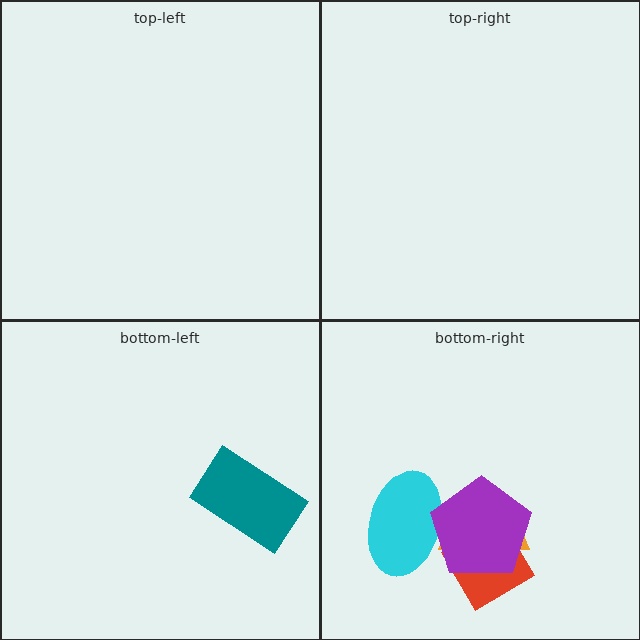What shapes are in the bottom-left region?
The teal rectangle.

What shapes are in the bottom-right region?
The cyan ellipse, the red diamond, the orange trapezoid, the purple pentagon.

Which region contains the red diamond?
The bottom-right region.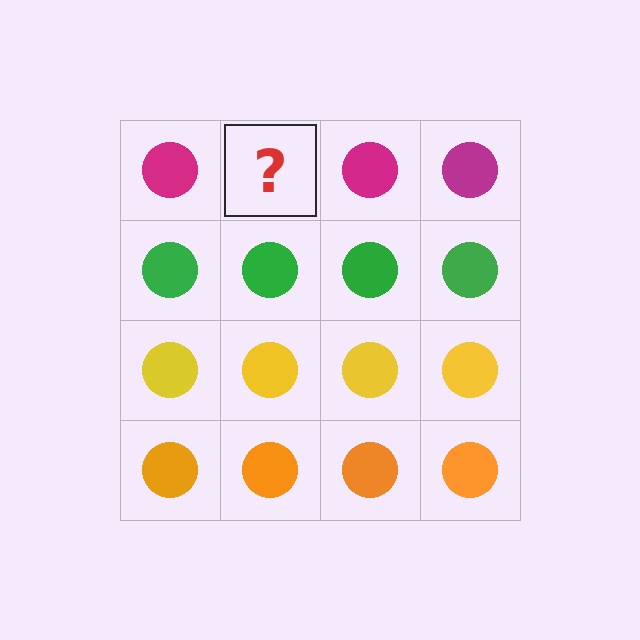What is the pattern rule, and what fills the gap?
The rule is that each row has a consistent color. The gap should be filled with a magenta circle.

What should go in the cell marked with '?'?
The missing cell should contain a magenta circle.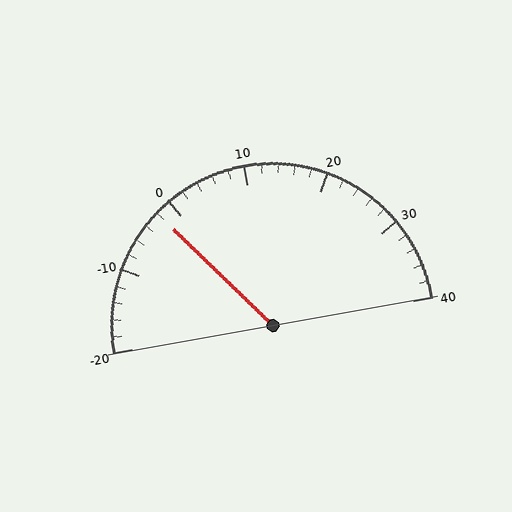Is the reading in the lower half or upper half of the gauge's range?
The reading is in the lower half of the range (-20 to 40).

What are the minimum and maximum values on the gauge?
The gauge ranges from -20 to 40.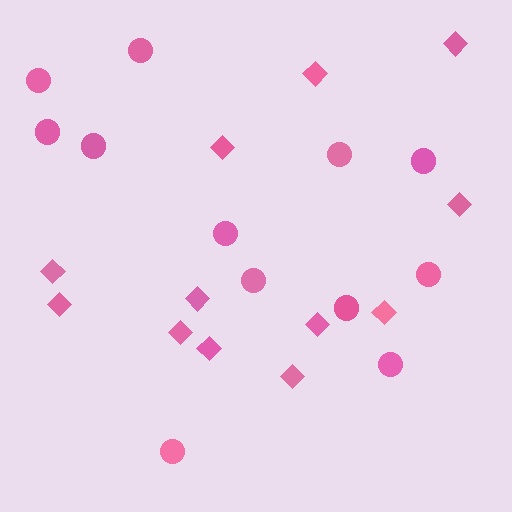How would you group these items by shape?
There are 2 groups: one group of diamonds (12) and one group of circles (12).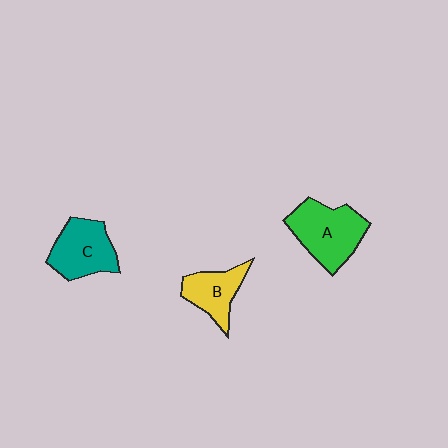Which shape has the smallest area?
Shape B (yellow).